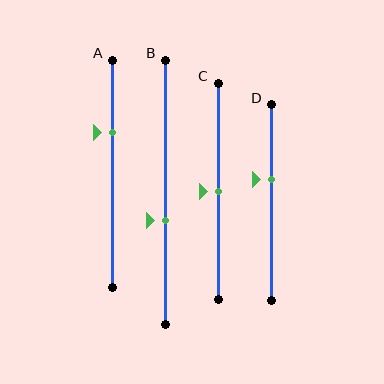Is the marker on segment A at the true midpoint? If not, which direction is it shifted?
No, the marker on segment A is shifted upward by about 18% of the segment length.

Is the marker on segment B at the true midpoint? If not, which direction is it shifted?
No, the marker on segment B is shifted downward by about 11% of the segment length.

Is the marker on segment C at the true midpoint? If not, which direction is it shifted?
Yes, the marker on segment C is at the true midpoint.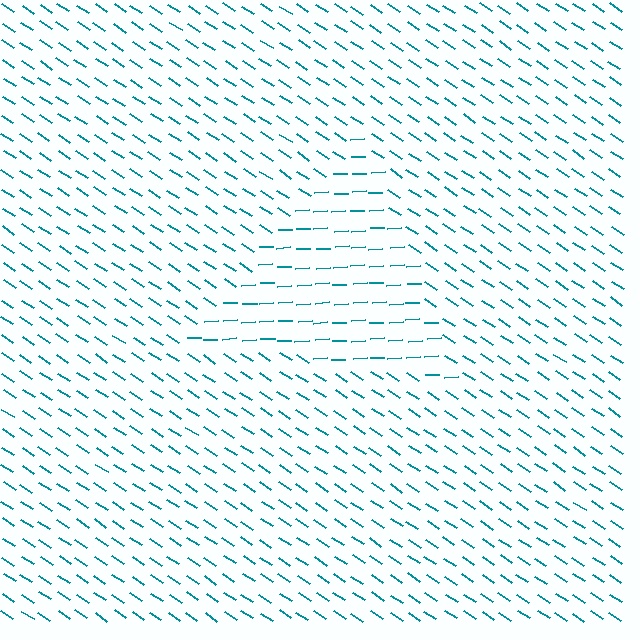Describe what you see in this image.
The image is filled with small teal line segments. A triangle region in the image has lines oriented differently from the surrounding lines, creating a visible texture boundary.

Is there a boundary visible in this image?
Yes, there is a texture boundary formed by a change in line orientation.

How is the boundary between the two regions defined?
The boundary is defined purely by a change in line orientation (approximately 36 degrees difference). All lines are the same color and thickness.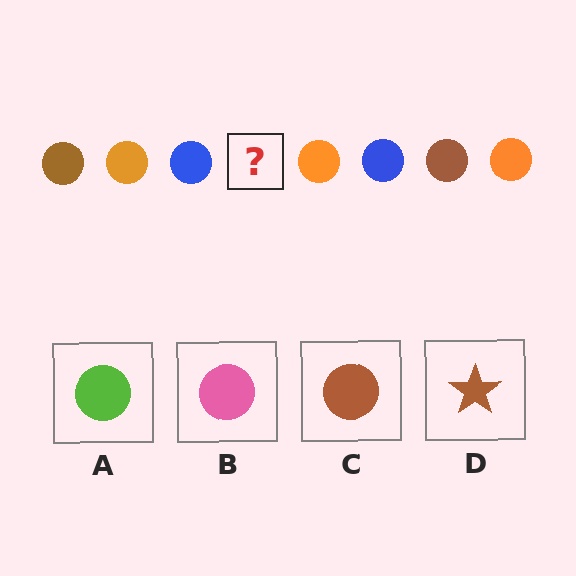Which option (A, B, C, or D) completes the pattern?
C.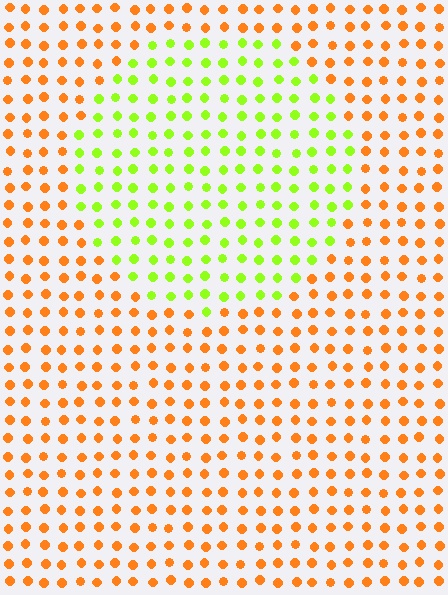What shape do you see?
I see a circle.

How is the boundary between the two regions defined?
The boundary is defined purely by a slight shift in hue (about 62 degrees). Spacing, size, and orientation are identical on both sides.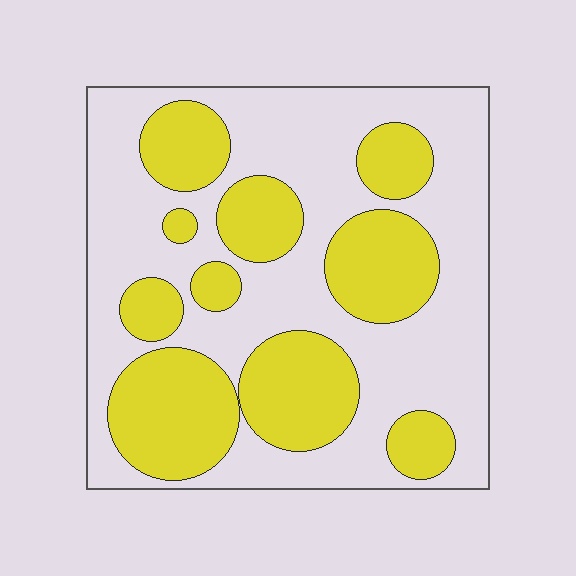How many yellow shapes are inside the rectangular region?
10.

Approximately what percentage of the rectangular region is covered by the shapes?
Approximately 40%.